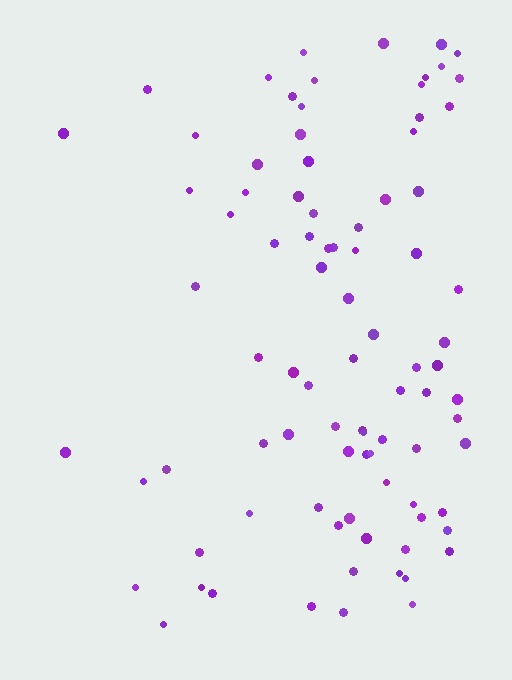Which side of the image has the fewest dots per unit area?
The left.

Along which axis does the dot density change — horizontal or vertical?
Horizontal.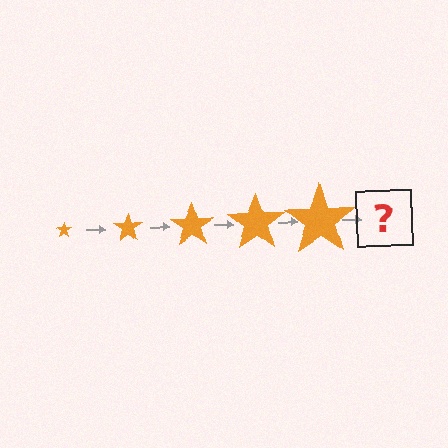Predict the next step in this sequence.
The next step is an orange star, larger than the previous one.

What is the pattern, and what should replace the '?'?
The pattern is that the star gets progressively larger each step. The '?' should be an orange star, larger than the previous one.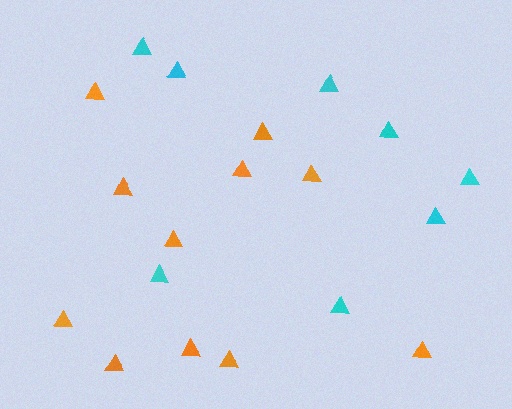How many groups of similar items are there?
There are 2 groups: one group of cyan triangles (8) and one group of orange triangles (11).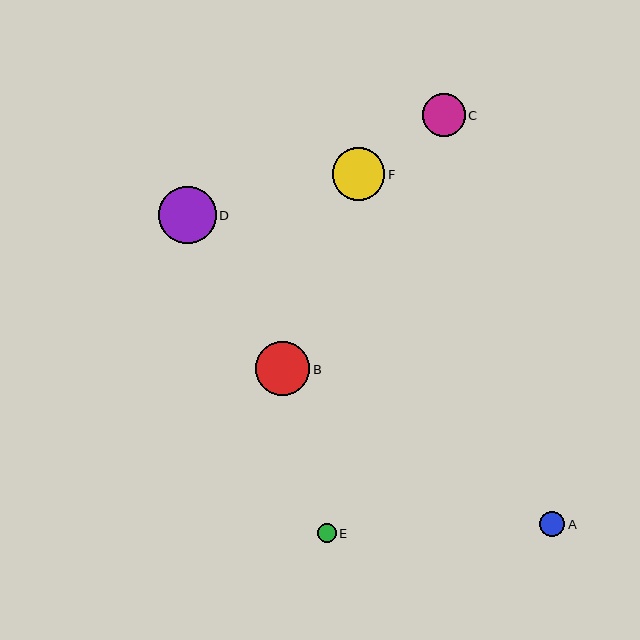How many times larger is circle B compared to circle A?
Circle B is approximately 2.1 times the size of circle A.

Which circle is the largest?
Circle D is the largest with a size of approximately 58 pixels.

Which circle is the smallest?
Circle E is the smallest with a size of approximately 19 pixels.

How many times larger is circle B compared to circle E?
Circle B is approximately 2.9 times the size of circle E.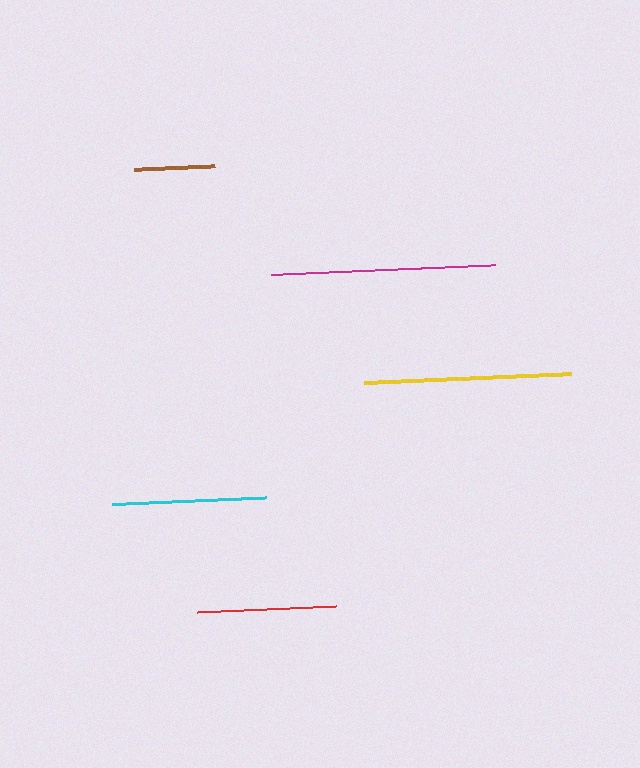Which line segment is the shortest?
The brown line is the shortest at approximately 81 pixels.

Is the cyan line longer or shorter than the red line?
The cyan line is longer than the red line.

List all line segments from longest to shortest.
From longest to shortest: magenta, yellow, cyan, red, brown.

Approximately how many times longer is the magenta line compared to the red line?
The magenta line is approximately 1.6 times the length of the red line.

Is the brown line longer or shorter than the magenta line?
The magenta line is longer than the brown line.